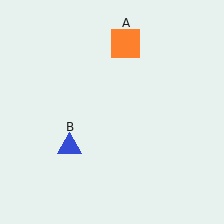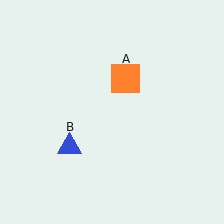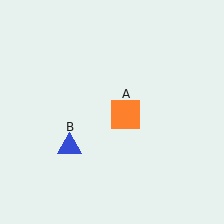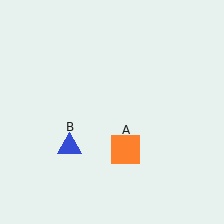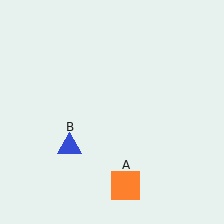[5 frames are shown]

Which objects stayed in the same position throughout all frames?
Blue triangle (object B) remained stationary.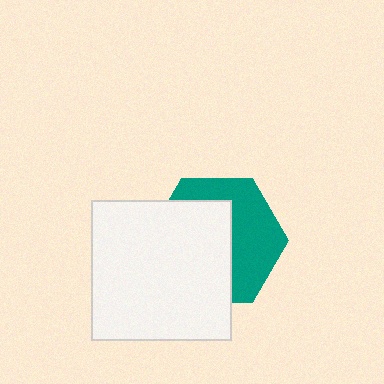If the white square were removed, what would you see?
You would see the complete teal hexagon.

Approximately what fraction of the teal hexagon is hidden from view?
Roughly 54% of the teal hexagon is hidden behind the white square.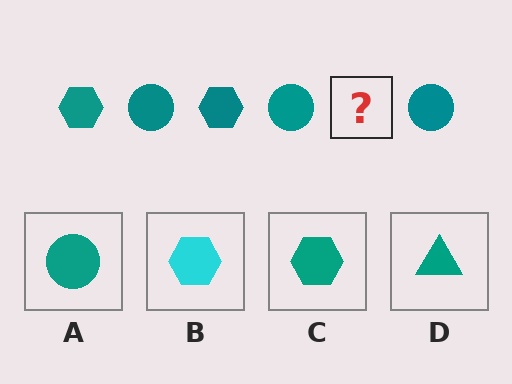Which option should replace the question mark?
Option C.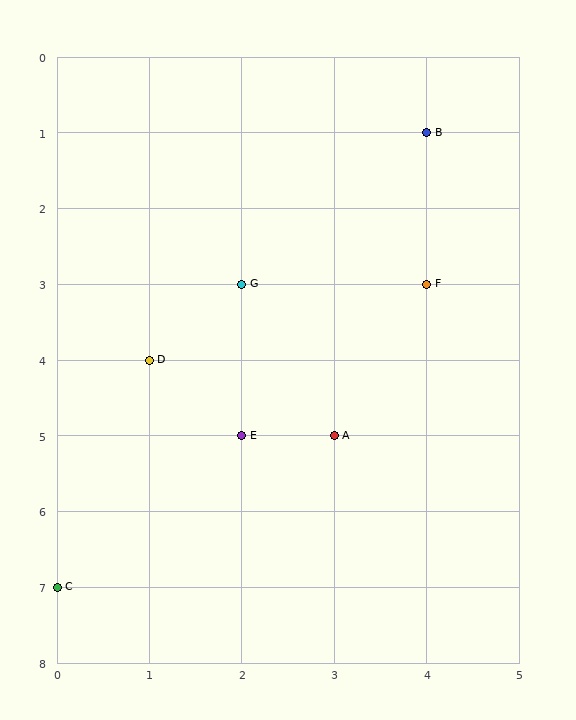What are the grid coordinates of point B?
Point B is at grid coordinates (4, 1).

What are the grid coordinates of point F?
Point F is at grid coordinates (4, 3).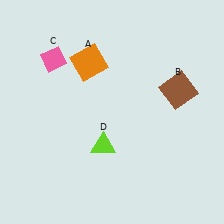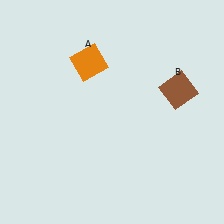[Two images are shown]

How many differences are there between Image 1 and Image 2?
There are 2 differences between the two images.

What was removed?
The lime triangle (D), the pink diamond (C) were removed in Image 2.